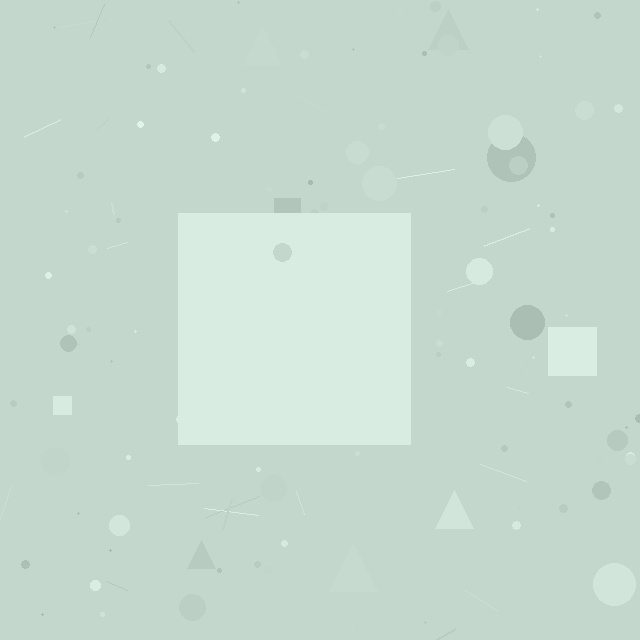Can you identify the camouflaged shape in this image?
The camouflaged shape is a square.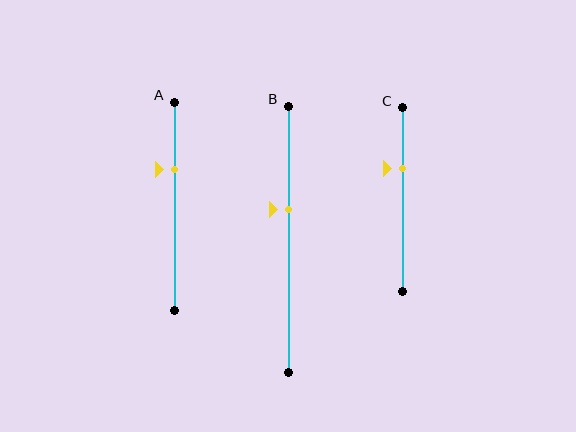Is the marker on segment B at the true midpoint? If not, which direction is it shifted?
No, the marker on segment B is shifted upward by about 11% of the segment length.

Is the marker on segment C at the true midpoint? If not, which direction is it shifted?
No, the marker on segment C is shifted upward by about 17% of the segment length.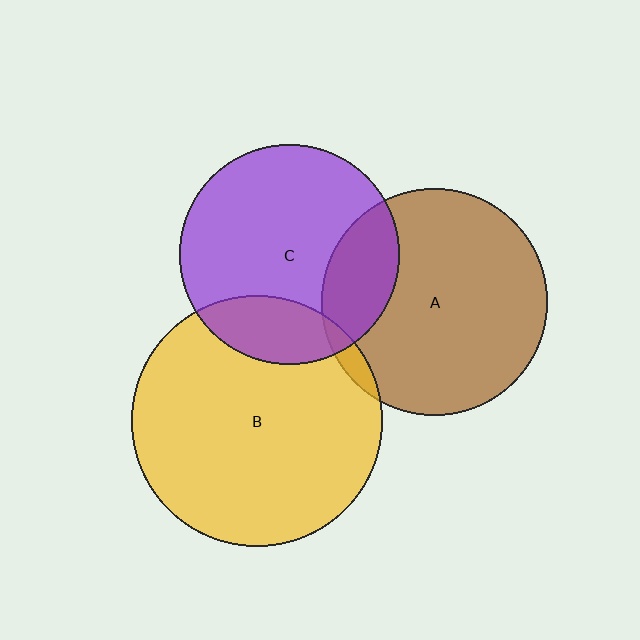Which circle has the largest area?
Circle B (yellow).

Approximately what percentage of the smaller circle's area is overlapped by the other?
Approximately 20%.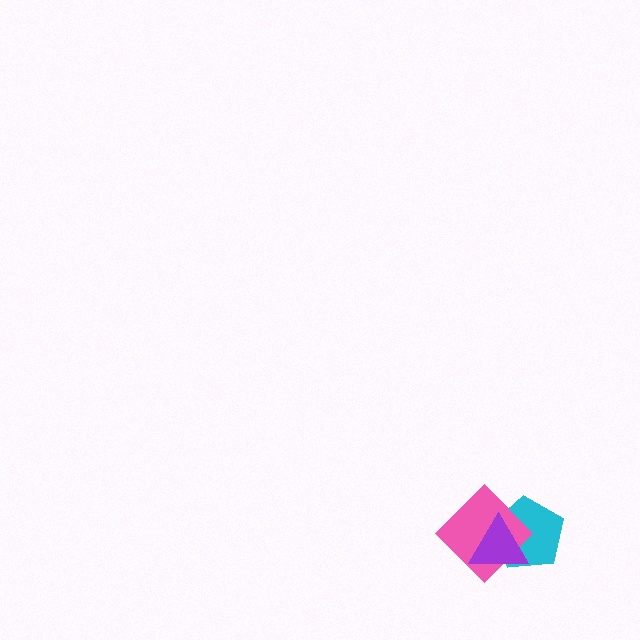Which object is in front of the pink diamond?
The purple triangle is in front of the pink diamond.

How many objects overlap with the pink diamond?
2 objects overlap with the pink diamond.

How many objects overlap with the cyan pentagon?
2 objects overlap with the cyan pentagon.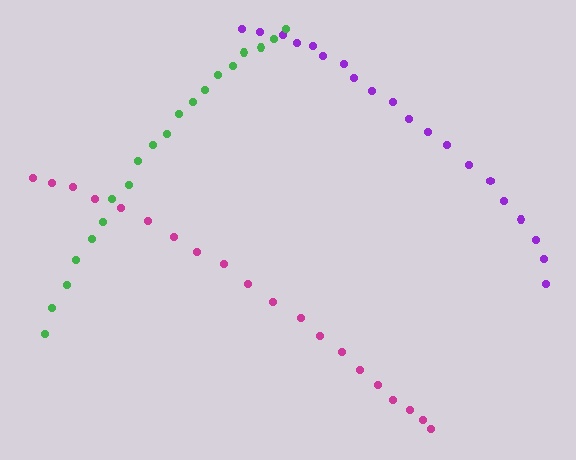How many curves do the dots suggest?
There are 3 distinct paths.